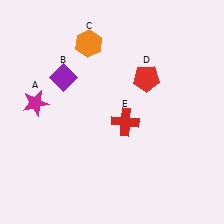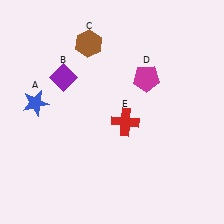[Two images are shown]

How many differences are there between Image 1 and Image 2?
There are 3 differences between the two images.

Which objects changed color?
A changed from magenta to blue. C changed from orange to brown. D changed from red to magenta.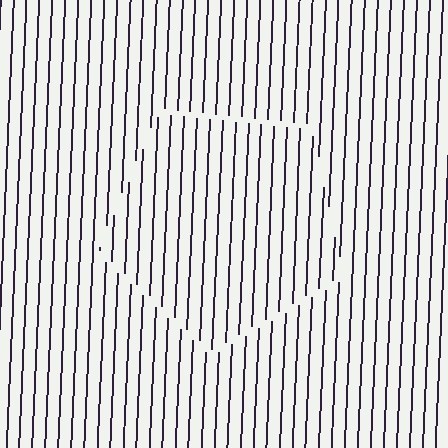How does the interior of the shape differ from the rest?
The interior of the shape contains the same grating, shifted by half a period — the contour is defined by the phase discontinuity where line-ends from the inner and outer gratings abut.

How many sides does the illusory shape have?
5 sides — the line-ends trace a pentagon.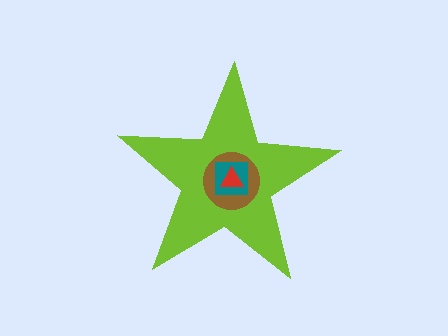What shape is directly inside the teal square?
The red triangle.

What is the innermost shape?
The red triangle.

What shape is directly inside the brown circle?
The teal square.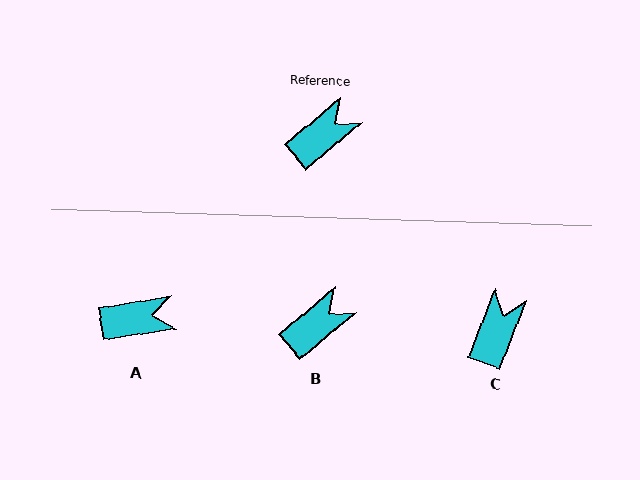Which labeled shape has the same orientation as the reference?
B.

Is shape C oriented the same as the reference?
No, it is off by about 29 degrees.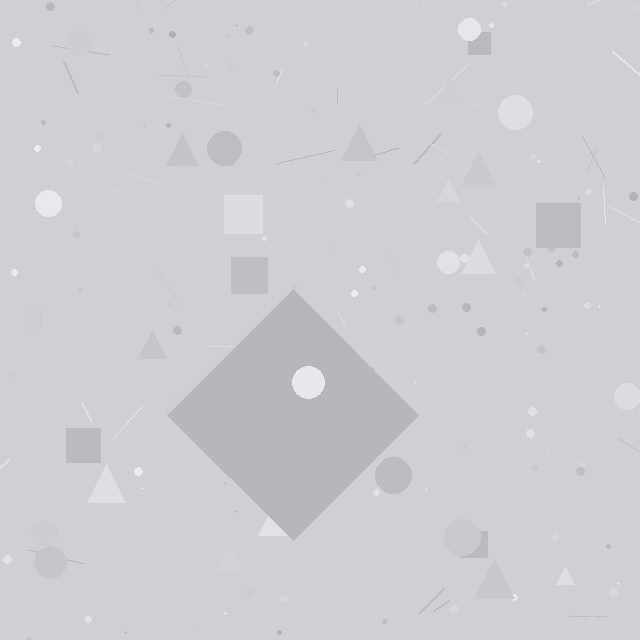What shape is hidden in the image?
A diamond is hidden in the image.